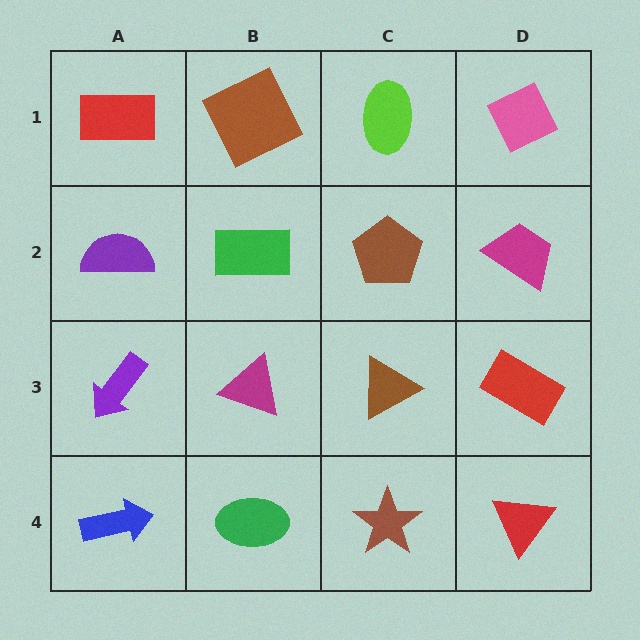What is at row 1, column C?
A lime ellipse.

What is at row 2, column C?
A brown pentagon.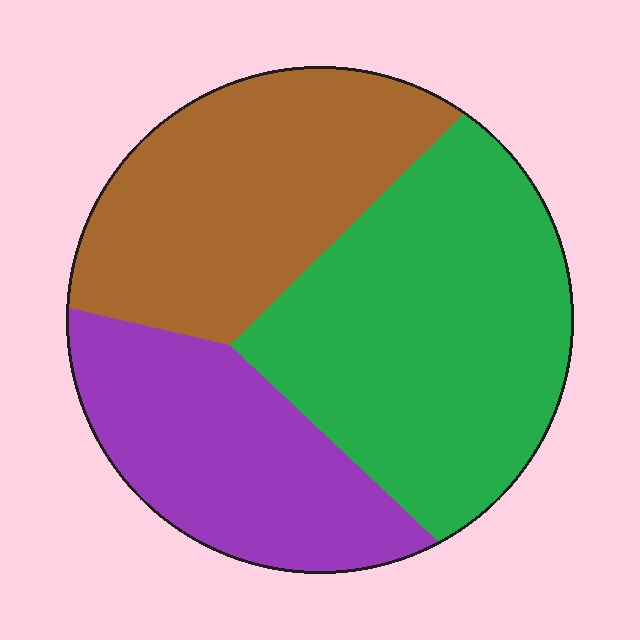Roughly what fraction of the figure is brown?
Brown takes up about one third (1/3) of the figure.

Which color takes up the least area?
Purple, at roughly 25%.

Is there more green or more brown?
Green.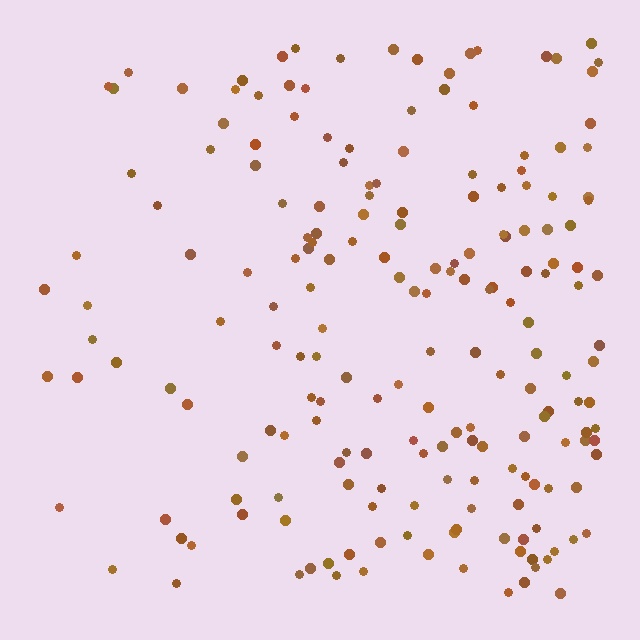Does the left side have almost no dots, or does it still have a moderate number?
Still a moderate number, just noticeably fewer than the right.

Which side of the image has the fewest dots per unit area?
The left.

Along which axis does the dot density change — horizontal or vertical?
Horizontal.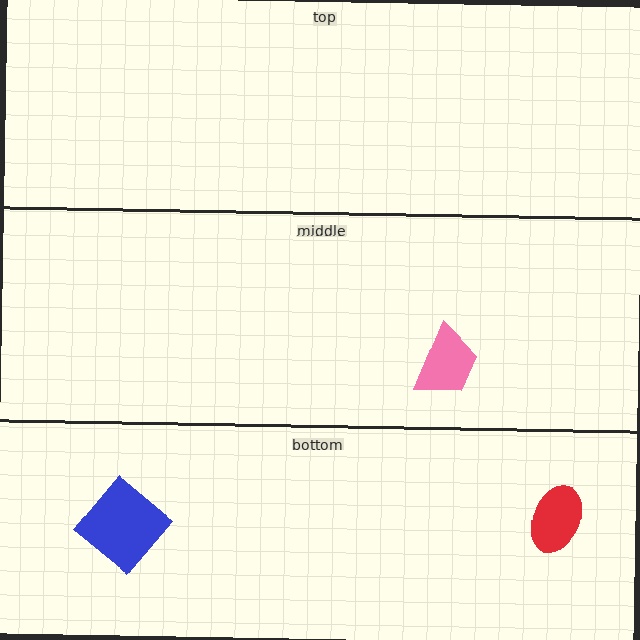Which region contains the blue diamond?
The bottom region.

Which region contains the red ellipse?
The bottom region.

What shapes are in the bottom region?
The red ellipse, the blue diamond.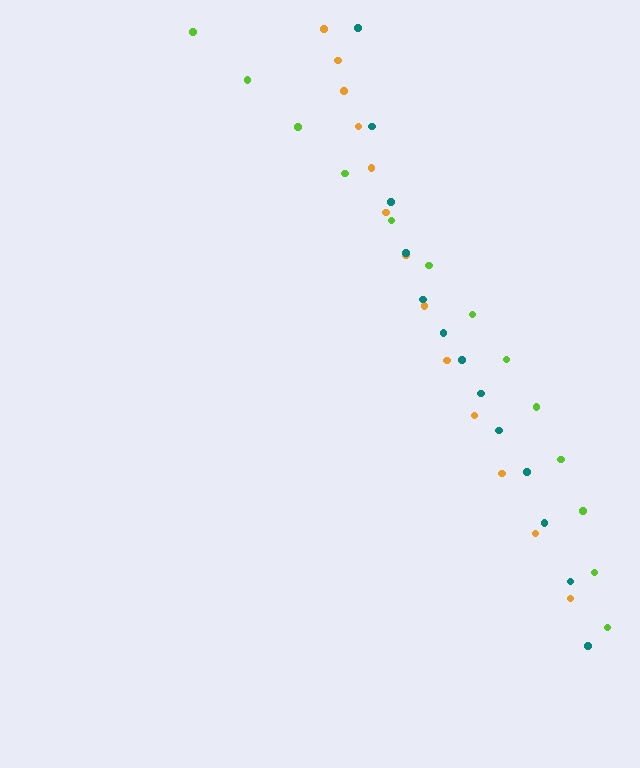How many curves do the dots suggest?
There are 3 distinct paths.